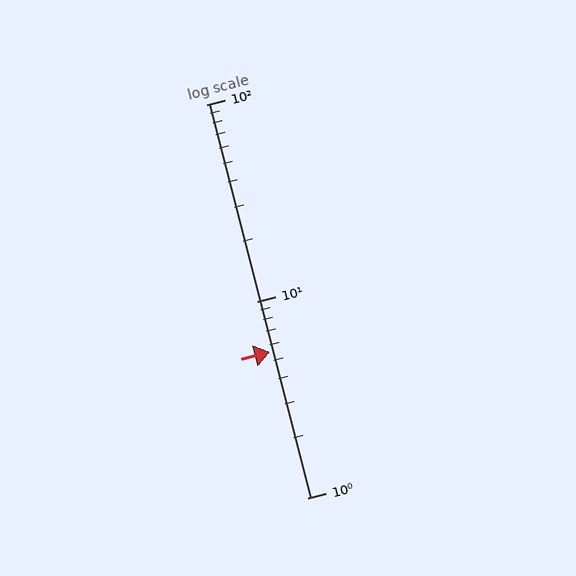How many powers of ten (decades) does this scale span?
The scale spans 2 decades, from 1 to 100.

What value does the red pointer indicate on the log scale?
The pointer indicates approximately 5.5.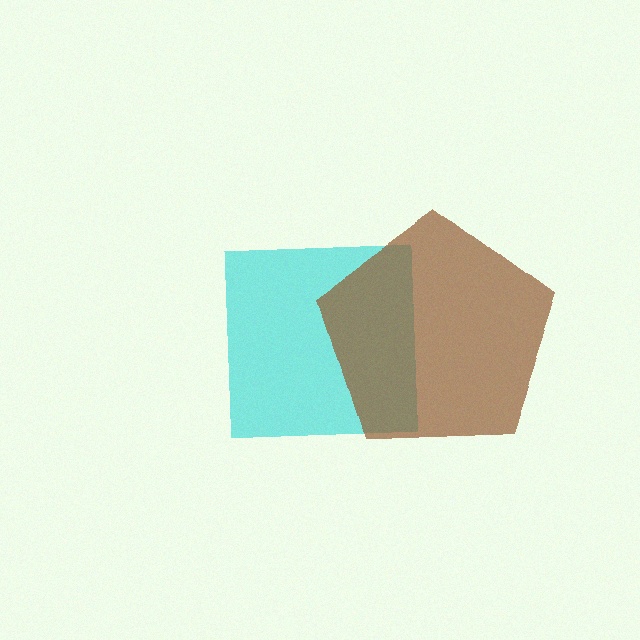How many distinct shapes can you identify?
There are 2 distinct shapes: a cyan square, a brown pentagon.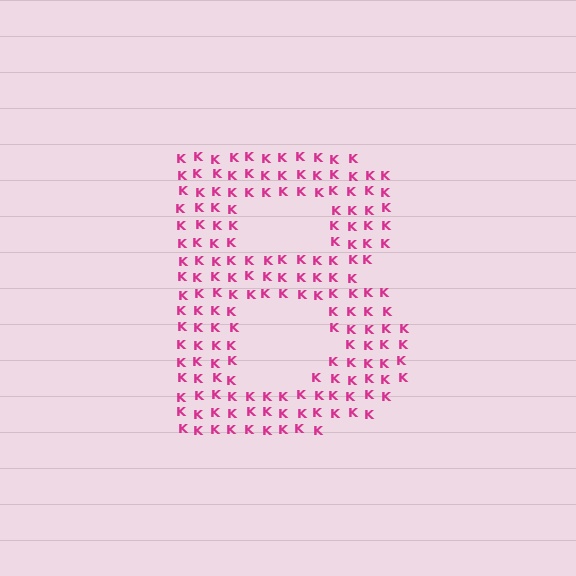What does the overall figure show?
The overall figure shows the letter B.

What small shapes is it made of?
It is made of small letter K's.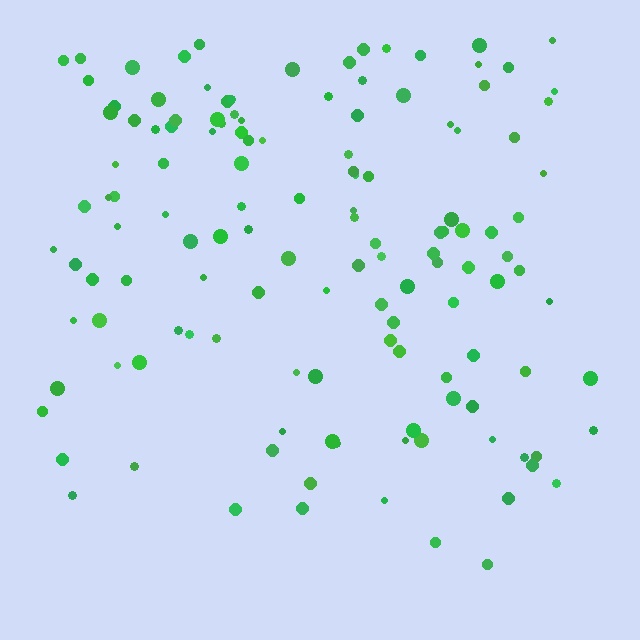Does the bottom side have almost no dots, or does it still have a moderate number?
Still a moderate number, just noticeably fewer than the top.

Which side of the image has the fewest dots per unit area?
The bottom.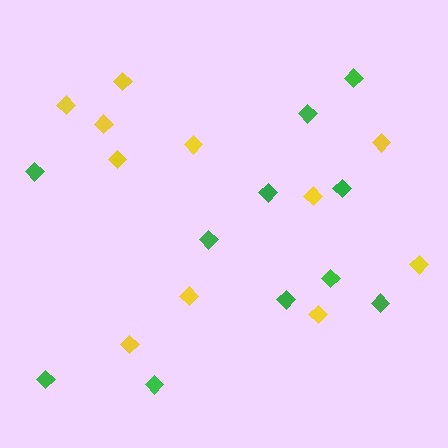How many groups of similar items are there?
There are 2 groups: one group of green diamonds (11) and one group of yellow diamonds (11).